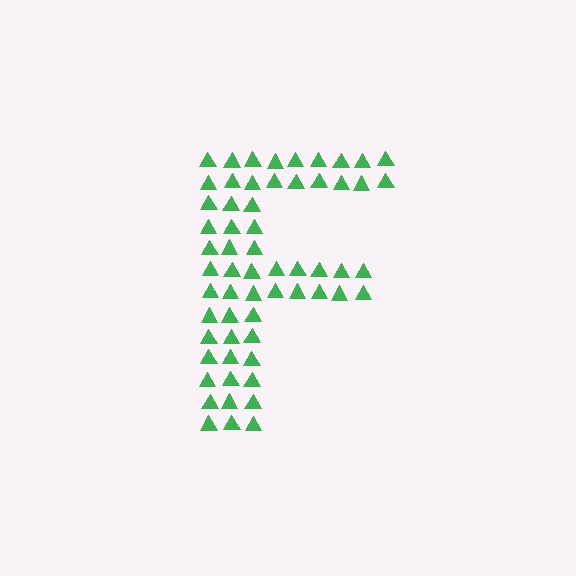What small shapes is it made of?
It is made of small triangles.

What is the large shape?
The large shape is the letter F.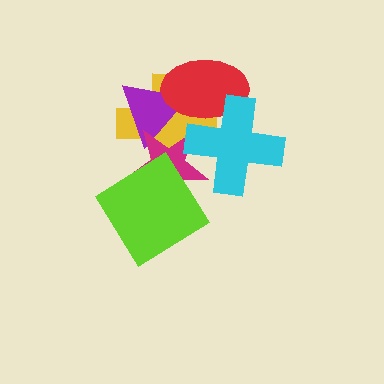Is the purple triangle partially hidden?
Yes, it is partially covered by another shape.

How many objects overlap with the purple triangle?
3 objects overlap with the purple triangle.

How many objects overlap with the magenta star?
4 objects overlap with the magenta star.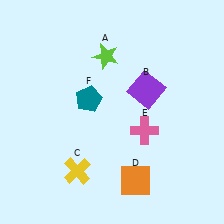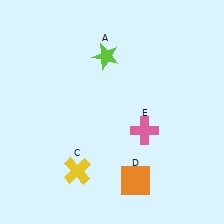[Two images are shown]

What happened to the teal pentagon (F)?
The teal pentagon (F) was removed in Image 2. It was in the top-left area of Image 1.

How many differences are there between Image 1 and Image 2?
There are 2 differences between the two images.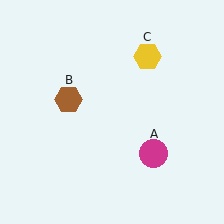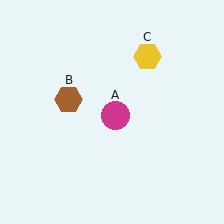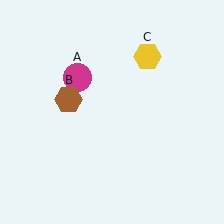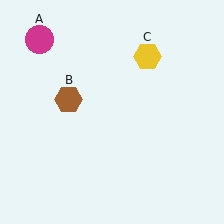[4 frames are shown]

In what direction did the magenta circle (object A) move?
The magenta circle (object A) moved up and to the left.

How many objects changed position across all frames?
1 object changed position: magenta circle (object A).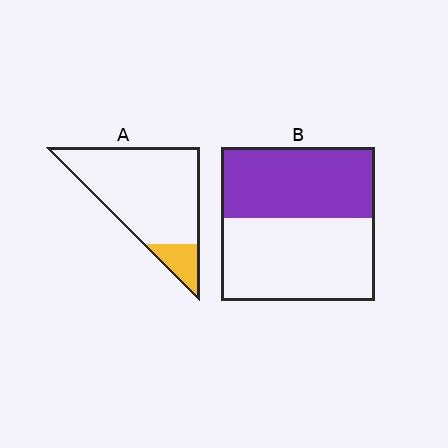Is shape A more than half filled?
No.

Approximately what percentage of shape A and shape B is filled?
A is approximately 15% and B is approximately 45%.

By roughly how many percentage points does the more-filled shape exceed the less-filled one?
By roughly 30 percentage points (B over A).